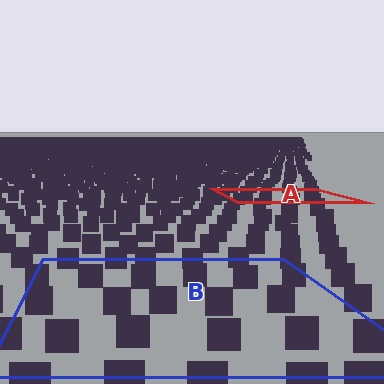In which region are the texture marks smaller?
The texture marks are smaller in region A, because it is farther away.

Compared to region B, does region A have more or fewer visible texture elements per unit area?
Region A has more texture elements per unit area — they are packed more densely because it is farther away.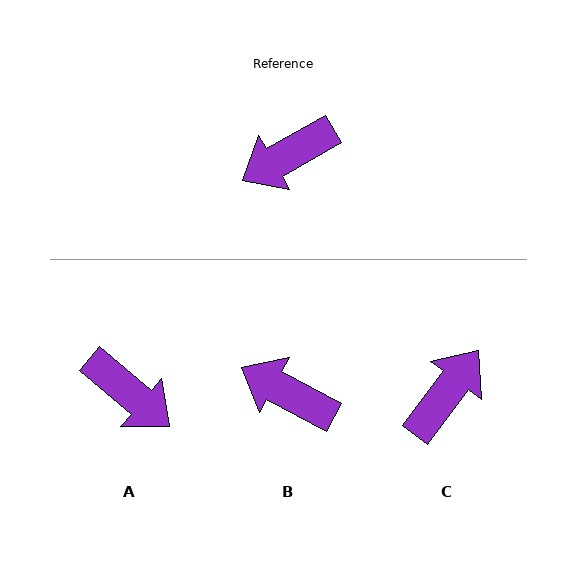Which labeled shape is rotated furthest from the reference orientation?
C, about 156 degrees away.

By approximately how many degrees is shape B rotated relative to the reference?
Approximately 58 degrees clockwise.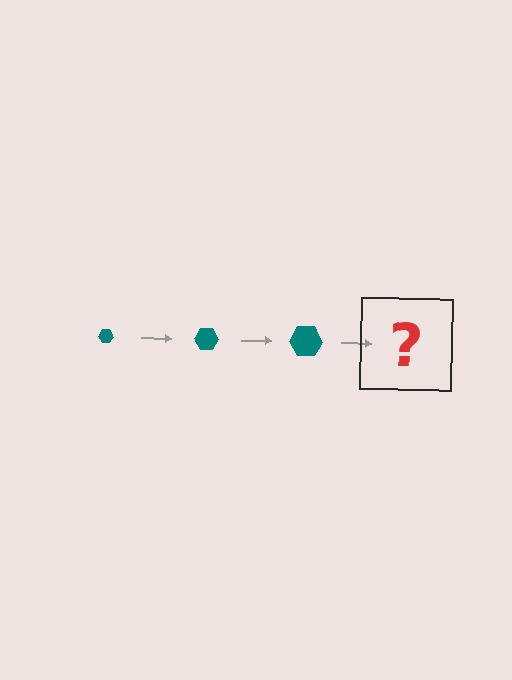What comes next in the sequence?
The next element should be a teal hexagon, larger than the previous one.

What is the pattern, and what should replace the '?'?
The pattern is that the hexagon gets progressively larger each step. The '?' should be a teal hexagon, larger than the previous one.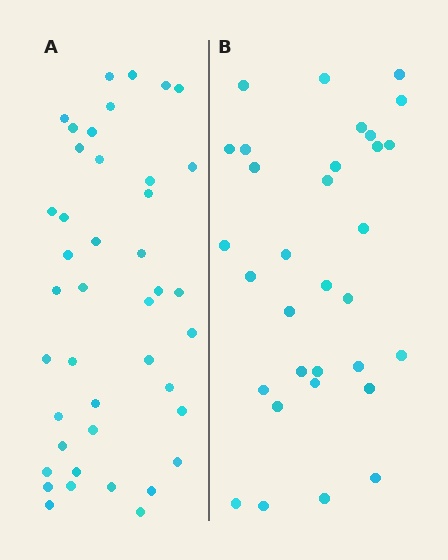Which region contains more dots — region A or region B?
Region A (the left region) has more dots.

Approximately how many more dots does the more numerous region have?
Region A has roughly 10 or so more dots than region B.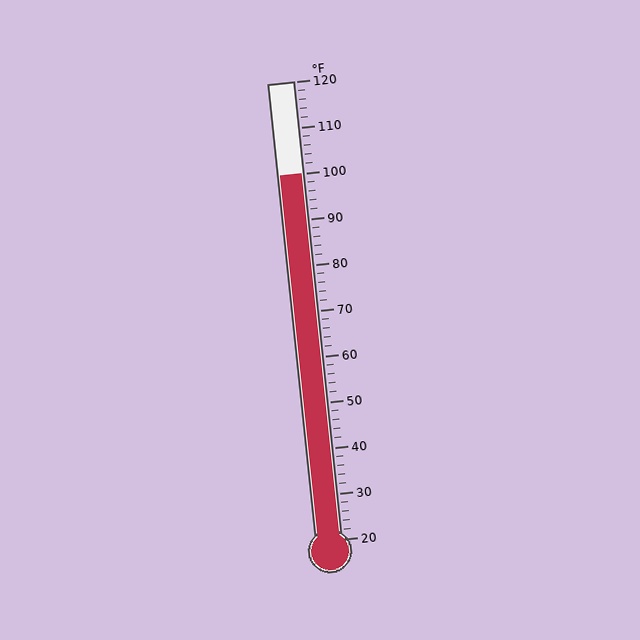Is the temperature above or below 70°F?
The temperature is above 70°F.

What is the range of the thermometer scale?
The thermometer scale ranges from 20°F to 120°F.